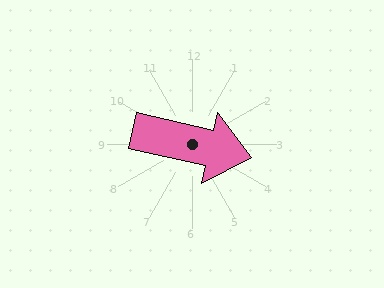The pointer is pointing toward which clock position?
Roughly 3 o'clock.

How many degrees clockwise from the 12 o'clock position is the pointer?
Approximately 103 degrees.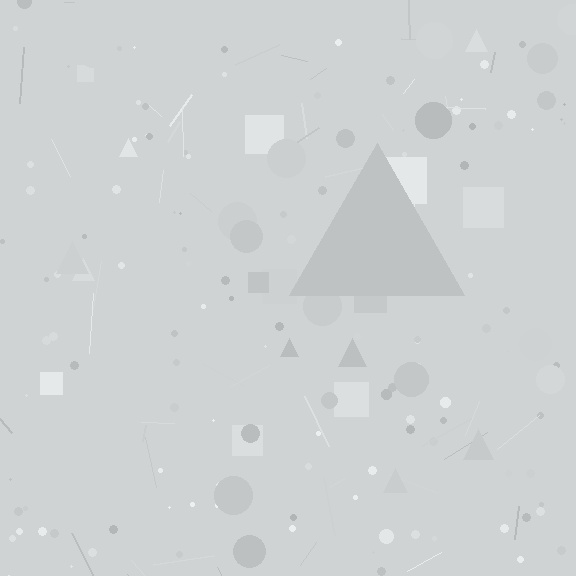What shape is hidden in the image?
A triangle is hidden in the image.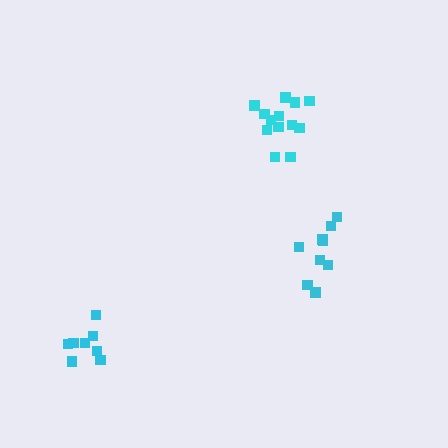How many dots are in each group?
Group 1: 13 dots, Group 2: 9 dots, Group 3: 9 dots (31 total).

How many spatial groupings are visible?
There are 3 spatial groupings.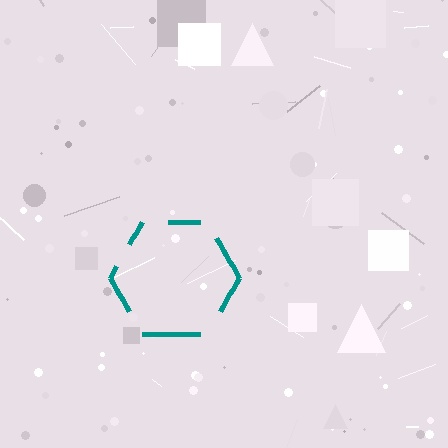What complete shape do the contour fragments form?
The contour fragments form a hexagon.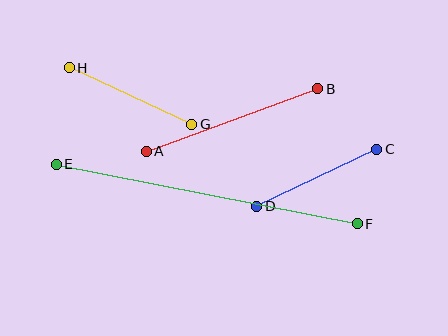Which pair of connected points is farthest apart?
Points E and F are farthest apart.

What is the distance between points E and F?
The distance is approximately 307 pixels.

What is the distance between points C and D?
The distance is approximately 133 pixels.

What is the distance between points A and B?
The distance is approximately 183 pixels.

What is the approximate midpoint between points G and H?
The midpoint is at approximately (130, 96) pixels.